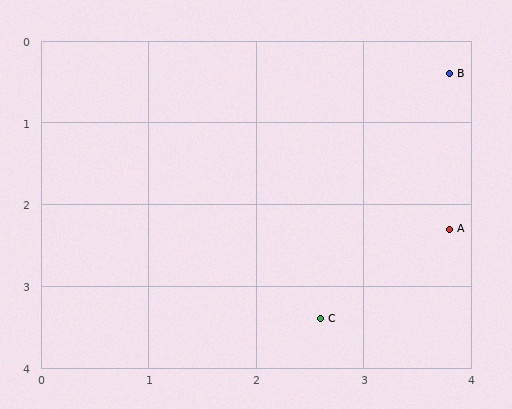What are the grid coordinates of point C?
Point C is at approximately (2.6, 3.4).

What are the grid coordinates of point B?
Point B is at approximately (3.8, 0.4).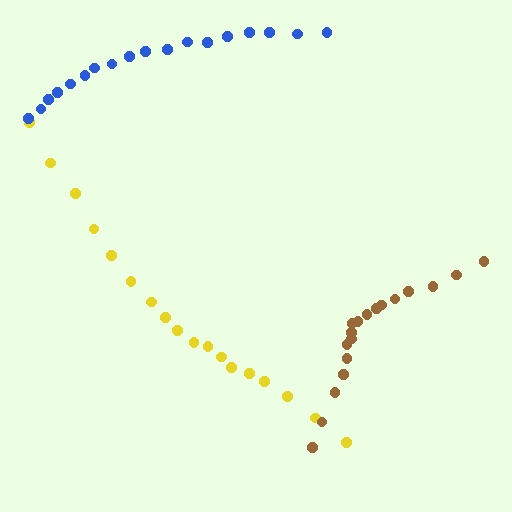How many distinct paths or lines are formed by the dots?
There are 3 distinct paths.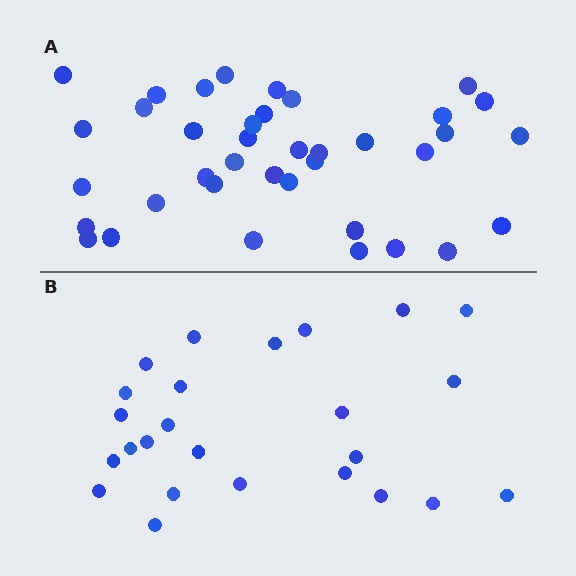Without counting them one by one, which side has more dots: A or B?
Region A (the top region) has more dots.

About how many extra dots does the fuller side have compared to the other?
Region A has approximately 15 more dots than region B.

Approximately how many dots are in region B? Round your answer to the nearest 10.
About 20 dots. (The exact count is 25, which rounds to 20.)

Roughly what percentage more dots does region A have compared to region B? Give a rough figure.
About 50% more.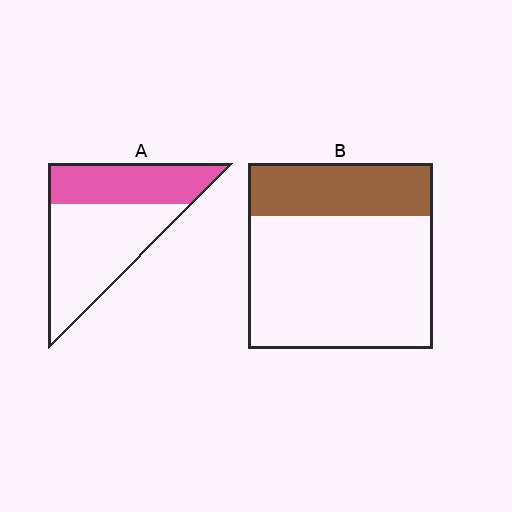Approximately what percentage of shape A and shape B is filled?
A is approximately 40% and B is approximately 30%.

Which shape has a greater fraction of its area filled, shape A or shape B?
Shape A.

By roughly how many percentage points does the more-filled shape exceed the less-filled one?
By roughly 10 percentage points (A over B).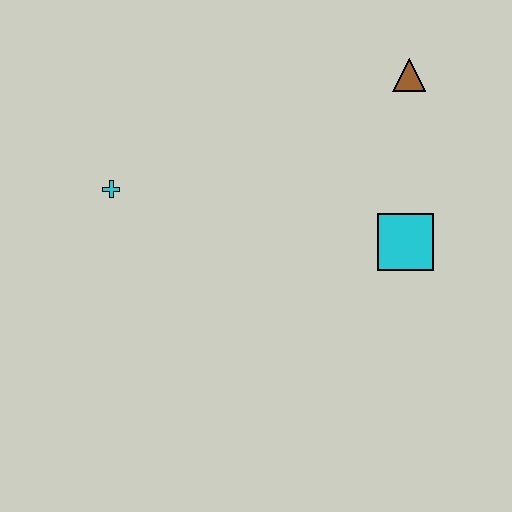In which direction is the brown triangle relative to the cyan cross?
The brown triangle is to the right of the cyan cross.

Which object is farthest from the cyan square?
The cyan cross is farthest from the cyan square.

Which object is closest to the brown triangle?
The cyan square is closest to the brown triangle.